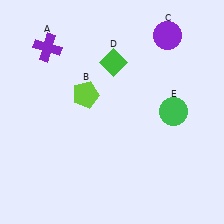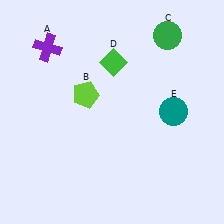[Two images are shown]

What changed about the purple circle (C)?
In Image 1, C is purple. In Image 2, it changed to green.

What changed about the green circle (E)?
In Image 1, E is green. In Image 2, it changed to teal.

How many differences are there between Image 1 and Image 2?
There are 2 differences between the two images.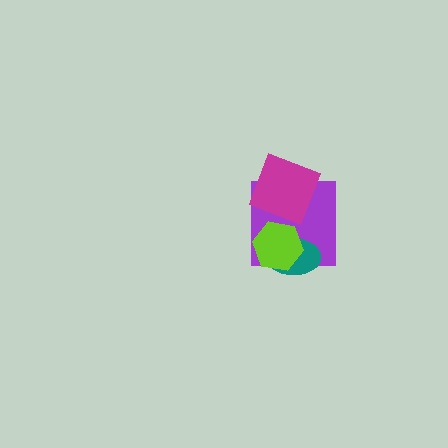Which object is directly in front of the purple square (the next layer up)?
The teal ellipse is directly in front of the purple square.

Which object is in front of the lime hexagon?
The magenta diamond is in front of the lime hexagon.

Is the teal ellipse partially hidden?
Yes, it is partially covered by another shape.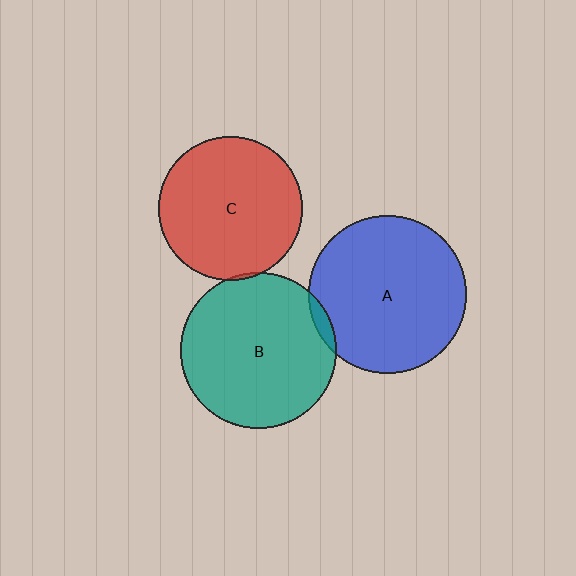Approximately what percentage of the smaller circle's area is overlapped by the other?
Approximately 5%.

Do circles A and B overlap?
Yes.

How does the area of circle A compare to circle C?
Approximately 1.2 times.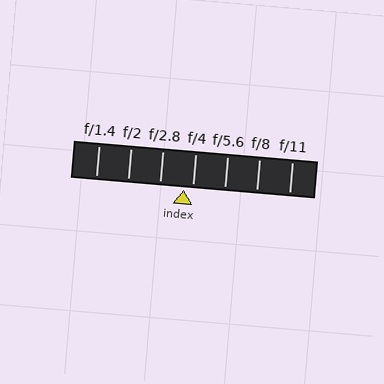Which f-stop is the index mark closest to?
The index mark is closest to f/4.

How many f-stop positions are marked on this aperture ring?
There are 7 f-stop positions marked.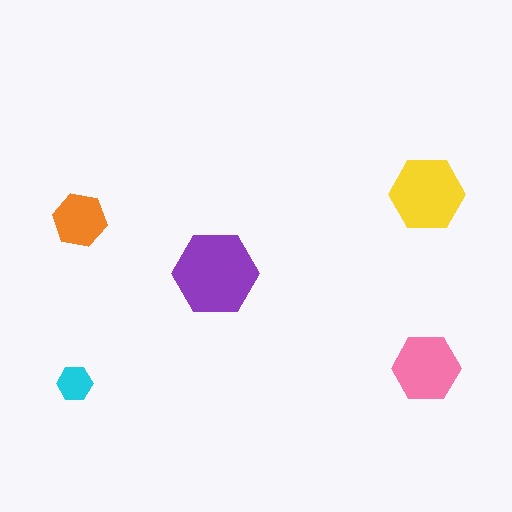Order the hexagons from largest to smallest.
the purple one, the yellow one, the pink one, the orange one, the cyan one.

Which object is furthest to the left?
The cyan hexagon is leftmost.